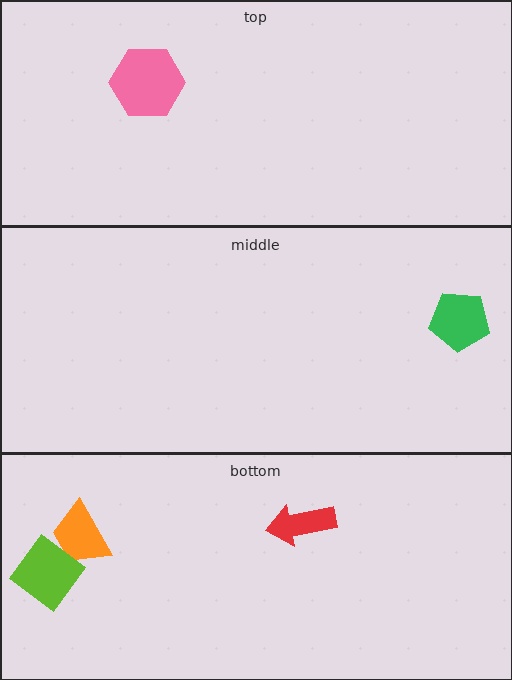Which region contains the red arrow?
The bottom region.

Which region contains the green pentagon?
The middle region.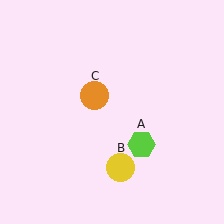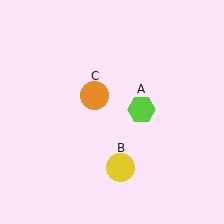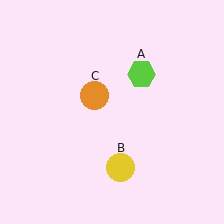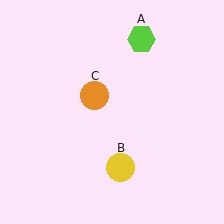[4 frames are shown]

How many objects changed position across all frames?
1 object changed position: lime hexagon (object A).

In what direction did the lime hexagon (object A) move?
The lime hexagon (object A) moved up.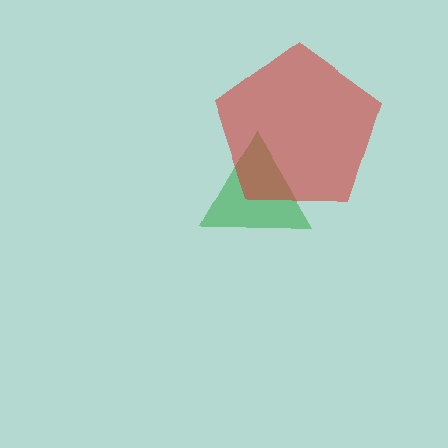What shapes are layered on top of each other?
The layered shapes are: a green triangle, a red pentagon.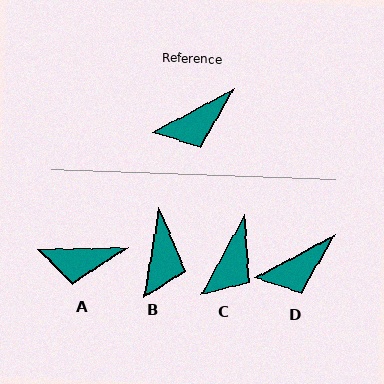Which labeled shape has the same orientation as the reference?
D.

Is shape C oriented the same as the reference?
No, it is off by about 33 degrees.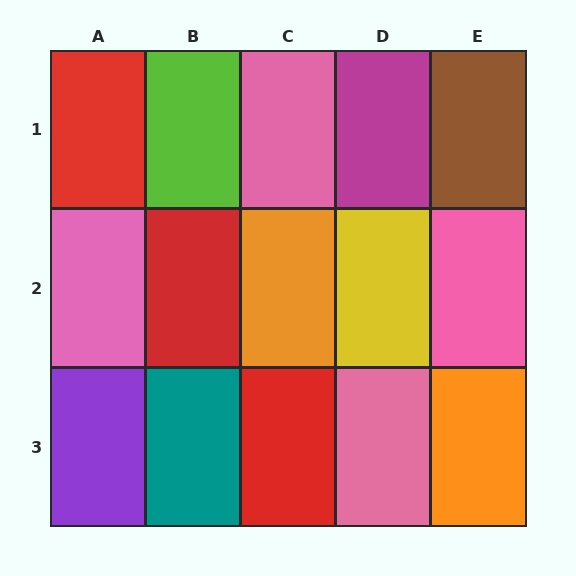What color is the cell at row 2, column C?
Orange.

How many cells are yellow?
1 cell is yellow.